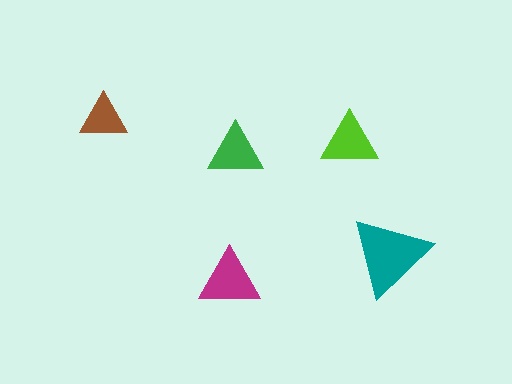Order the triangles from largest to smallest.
the teal one, the magenta one, the lime one, the green one, the brown one.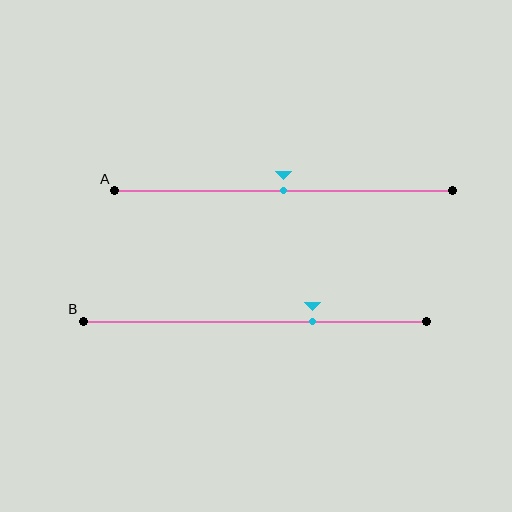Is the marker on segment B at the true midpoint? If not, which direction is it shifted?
No, the marker on segment B is shifted to the right by about 17% of the segment length.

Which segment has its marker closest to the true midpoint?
Segment A has its marker closest to the true midpoint.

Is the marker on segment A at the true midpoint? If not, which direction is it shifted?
Yes, the marker on segment A is at the true midpoint.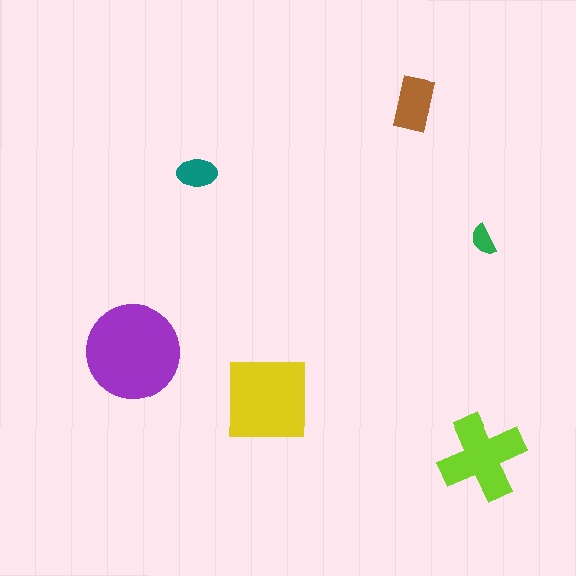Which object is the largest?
The purple circle.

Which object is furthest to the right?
The lime cross is rightmost.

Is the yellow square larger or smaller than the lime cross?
Larger.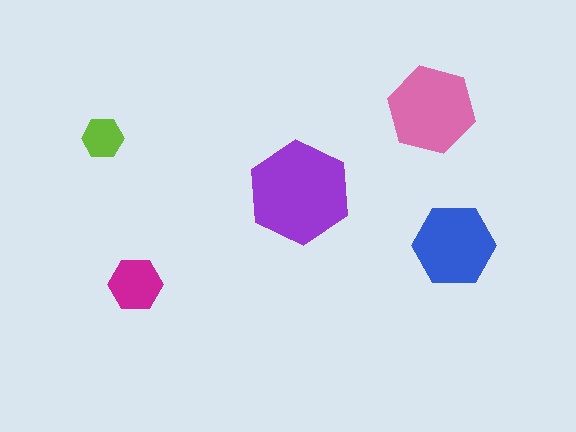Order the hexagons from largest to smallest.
the purple one, the pink one, the blue one, the magenta one, the lime one.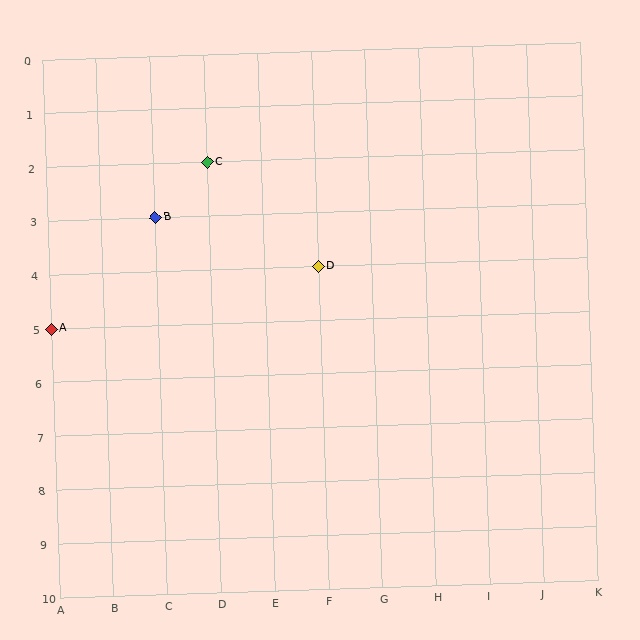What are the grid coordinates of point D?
Point D is at grid coordinates (F, 4).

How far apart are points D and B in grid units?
Points D and B are 3 columns and 1 row apart (about 3.2 grid units diagonally).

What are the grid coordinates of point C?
Point C is at grid coordinates (D, 2).